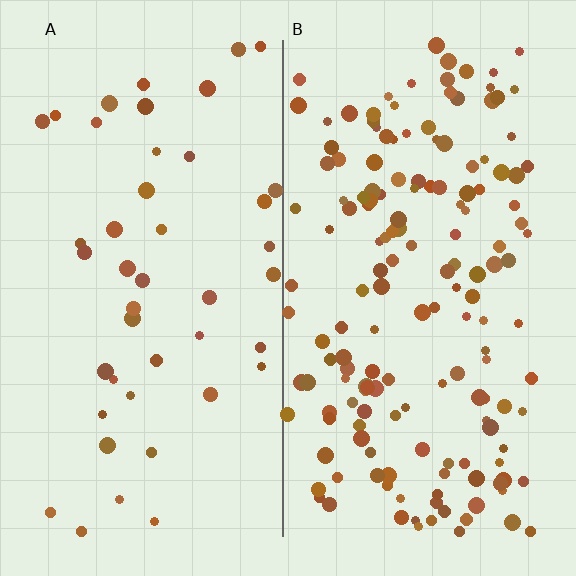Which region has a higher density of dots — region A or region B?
B (the right).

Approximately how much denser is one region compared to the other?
Approximately 3.7× — region B over region A.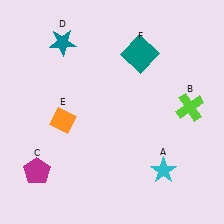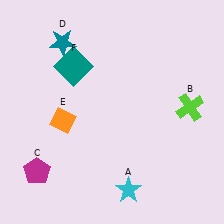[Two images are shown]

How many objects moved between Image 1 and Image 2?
2 objects moved between the two images.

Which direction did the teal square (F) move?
The teal square (F) moved left.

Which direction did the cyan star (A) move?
The cyan star (A) moved left.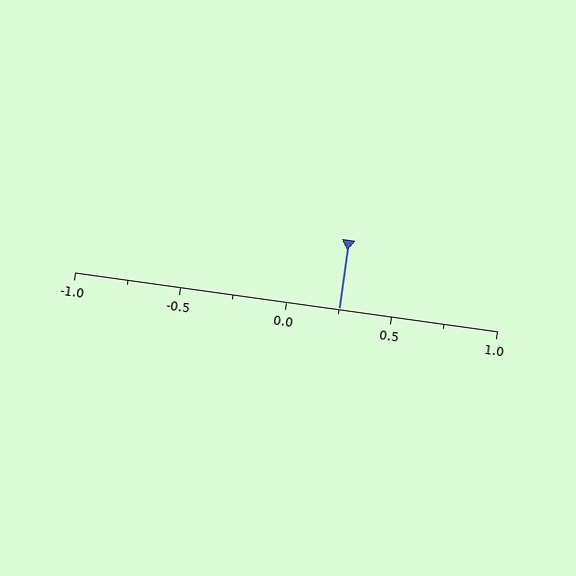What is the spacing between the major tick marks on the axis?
The major ticks are spaced 0.5 apart.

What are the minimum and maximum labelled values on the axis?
The axis runs from -1.0 to 1.0.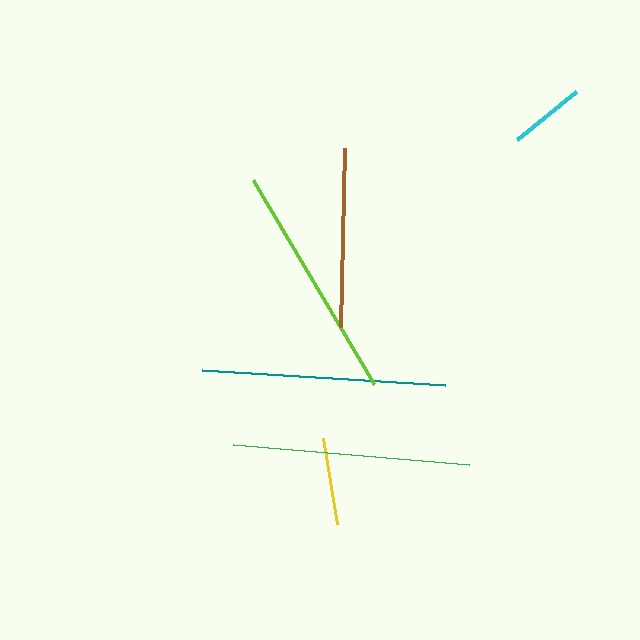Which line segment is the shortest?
The cyan line is the shortest at approximately 76 pixels.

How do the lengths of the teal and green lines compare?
The teal and green lines are approximately the same length.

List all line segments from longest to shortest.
From longest to shortest: teal, lime, green, brown, yellow, cyan.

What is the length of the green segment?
The green segment is approximately 236 pixels long.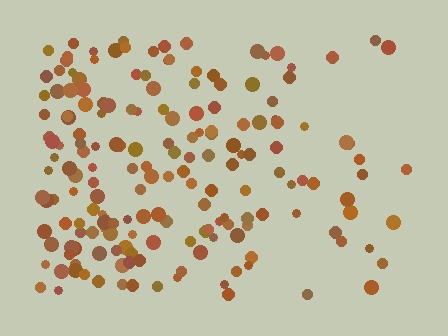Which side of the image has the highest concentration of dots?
The left.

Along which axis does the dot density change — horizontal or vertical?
Horizontal.